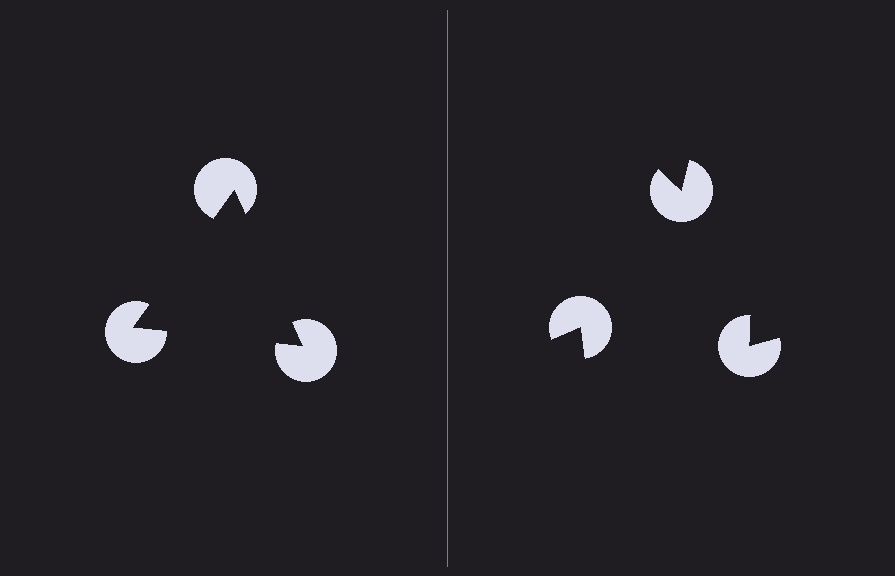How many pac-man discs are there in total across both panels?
6 — 3 on each side.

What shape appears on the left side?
An illusory triangle.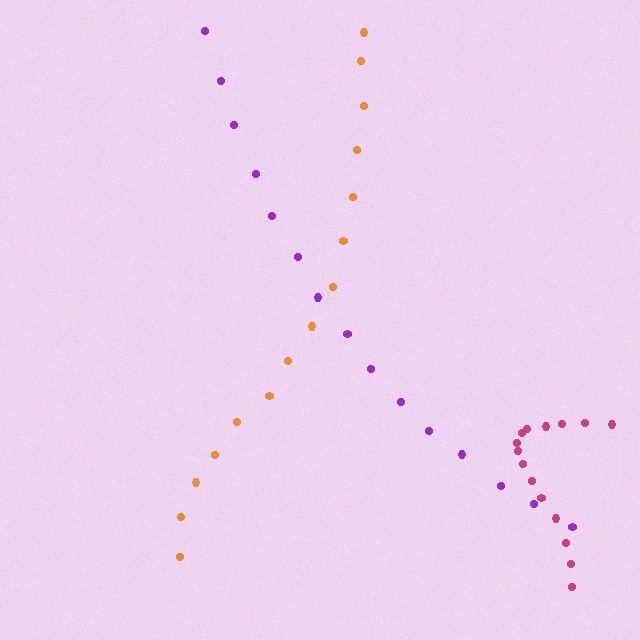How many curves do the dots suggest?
There are 3 distinct paths.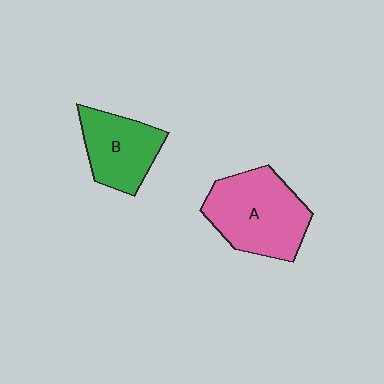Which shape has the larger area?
Shape A (pink).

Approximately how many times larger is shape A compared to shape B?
Approximately 1.4 times.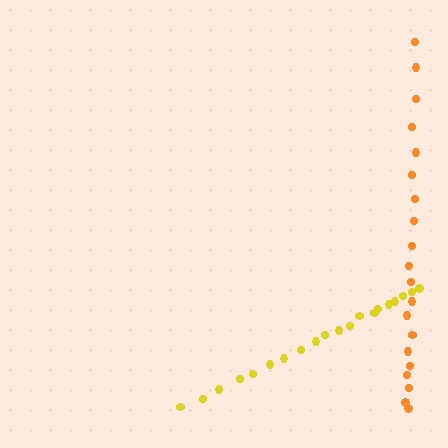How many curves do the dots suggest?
There are 2 distinct paths.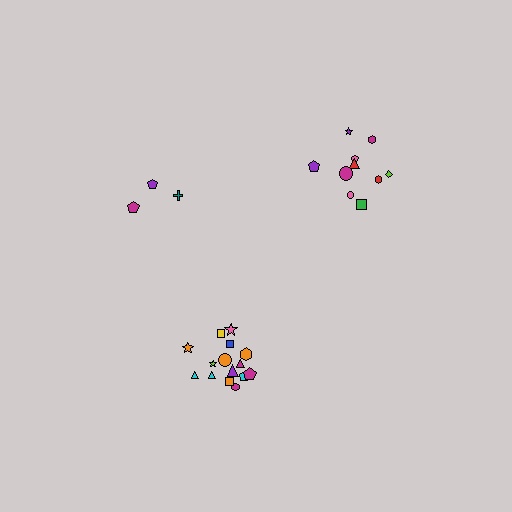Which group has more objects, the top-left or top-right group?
The top-right group.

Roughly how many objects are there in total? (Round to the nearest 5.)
Roughly 30 objects in total.